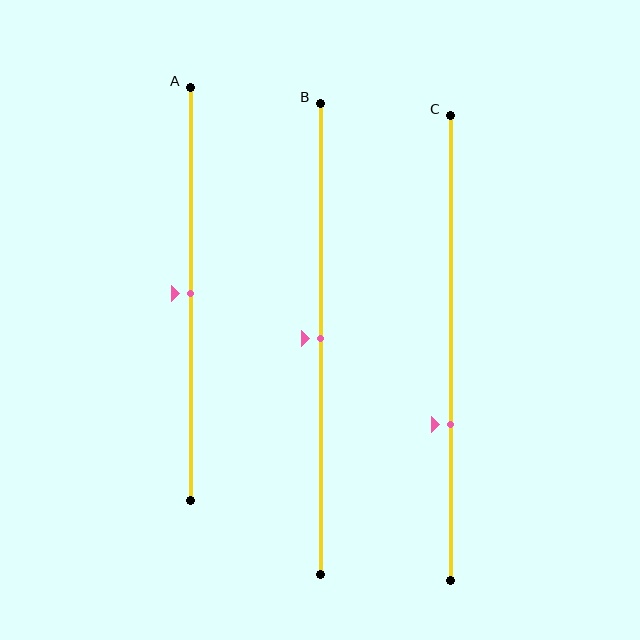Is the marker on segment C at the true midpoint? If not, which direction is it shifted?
No, the marker on segment C is shifted downward by about 16% of the segment length.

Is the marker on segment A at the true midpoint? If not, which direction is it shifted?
Yes, the marker on segment A is at the true midpoint.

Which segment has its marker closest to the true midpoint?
Segment A has its marker closest to the true midpoint.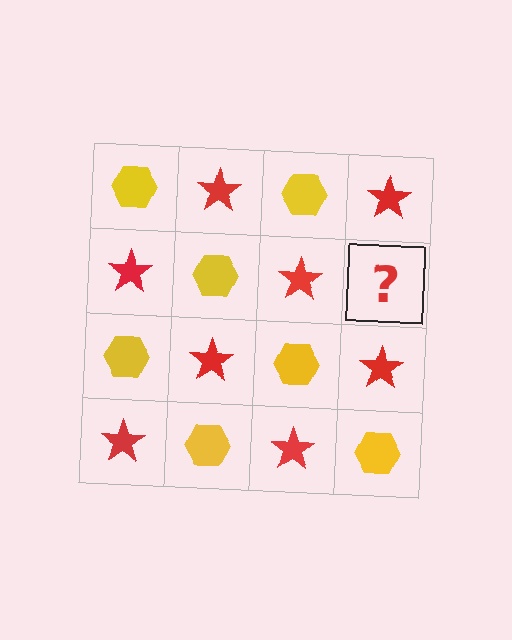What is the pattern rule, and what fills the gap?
The rule is that it alternates yellow hexagon and red star in a checkerboard pattern. The gap should be filled with a yellow hexagon.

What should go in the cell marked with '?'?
The missing cell should contain a yellow hexagon.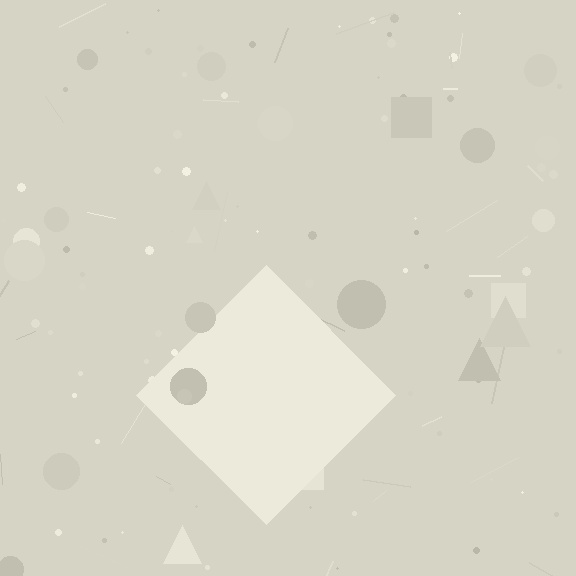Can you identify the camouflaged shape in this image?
The camouflaged shape is a diamond.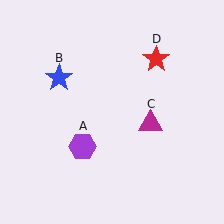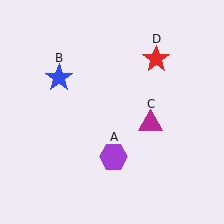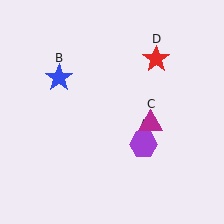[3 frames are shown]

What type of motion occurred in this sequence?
The purple hexagon (object A) rotated counterclockwise around the center of the scene.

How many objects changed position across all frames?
1 object changed position: purple hexagon (object A).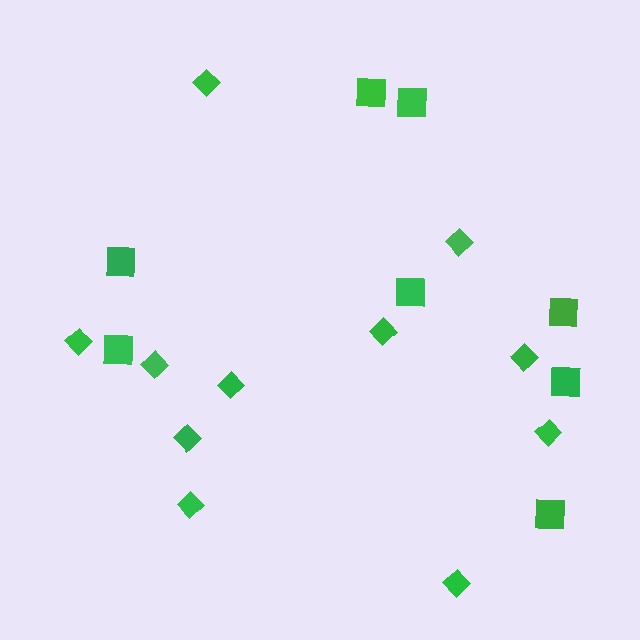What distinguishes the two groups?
There are 2 groups: one group of squares (8) and one group of diamonds (11).